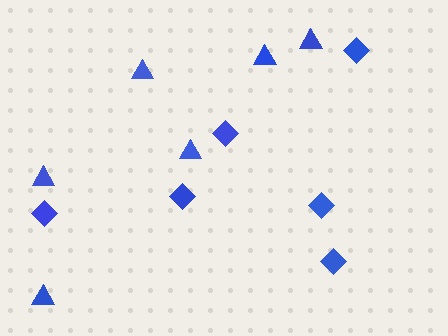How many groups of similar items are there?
There are 2 groups: one group of triangles (6) and one group of diamonds (6).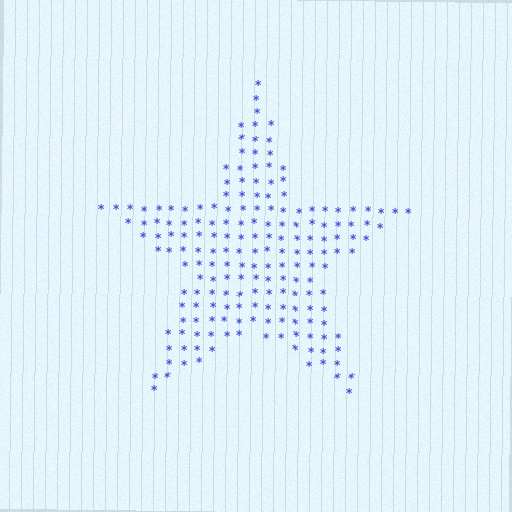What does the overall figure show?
The overall figure shows a star.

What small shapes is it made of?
It is made of small asterisks.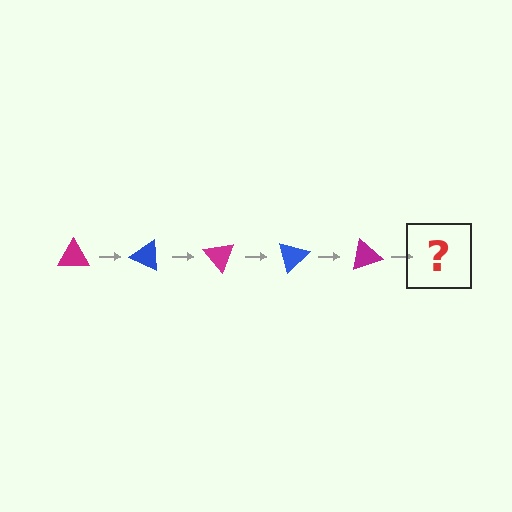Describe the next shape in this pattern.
It should be a blue triangle, rotated 125 degrees from the start.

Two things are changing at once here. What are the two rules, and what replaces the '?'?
The two rules are that it rotates 25 degrees each step and the color cycles through magenta and blue. The '?' should be a blue triangle, rotated 125 degrees from the start.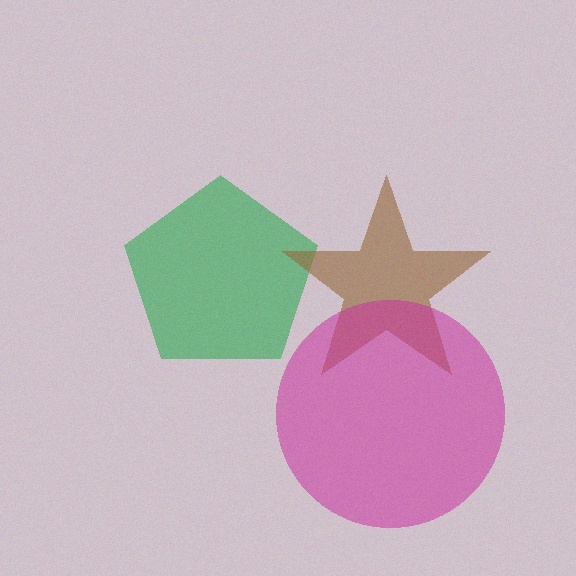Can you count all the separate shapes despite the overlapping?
Yes, there are 3 separate shapes.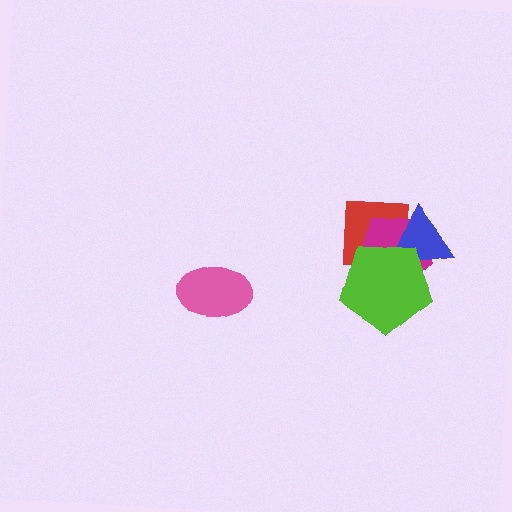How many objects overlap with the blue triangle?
3 objects overlap with the blue triangle.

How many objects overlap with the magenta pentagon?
3 objects overlap with the magenta pentagon.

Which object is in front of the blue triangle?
The lime pentagon is in front of the blue triangle.